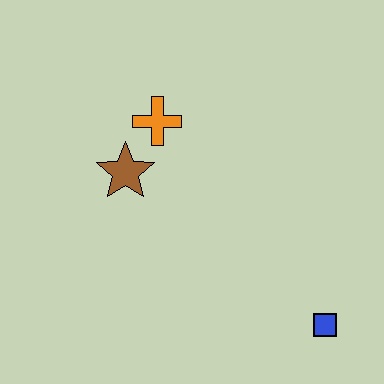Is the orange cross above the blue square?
Yes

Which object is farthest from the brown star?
The blue square is farthest from the brown star.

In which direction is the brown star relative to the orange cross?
The brown star is below the orange cross.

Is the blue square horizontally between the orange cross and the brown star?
No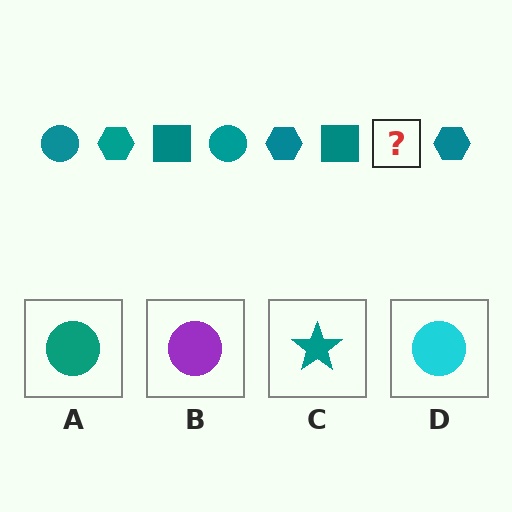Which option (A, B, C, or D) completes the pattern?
A.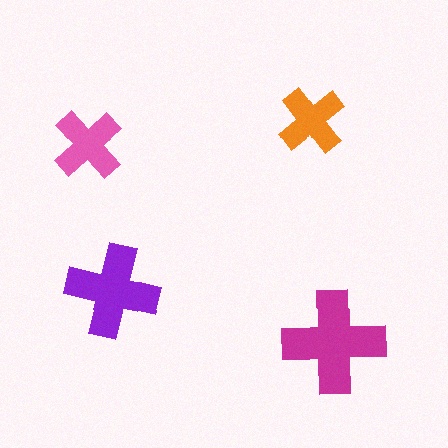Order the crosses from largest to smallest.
the magenta one, the purple one, the pink one, the orange one.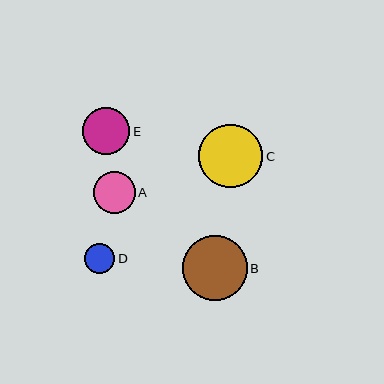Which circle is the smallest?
Circle D is the smallest with a size of approximately 31 pixels.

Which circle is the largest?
Circle B is the largest with a size of approximately 64 pixels.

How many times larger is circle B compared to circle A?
Circle B is approximately 1.6 times the size of circle A.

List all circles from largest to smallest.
From largest to smallest: B, C, E, A, D.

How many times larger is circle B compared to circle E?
Circle B is approximately 1.4 times the size of circle E.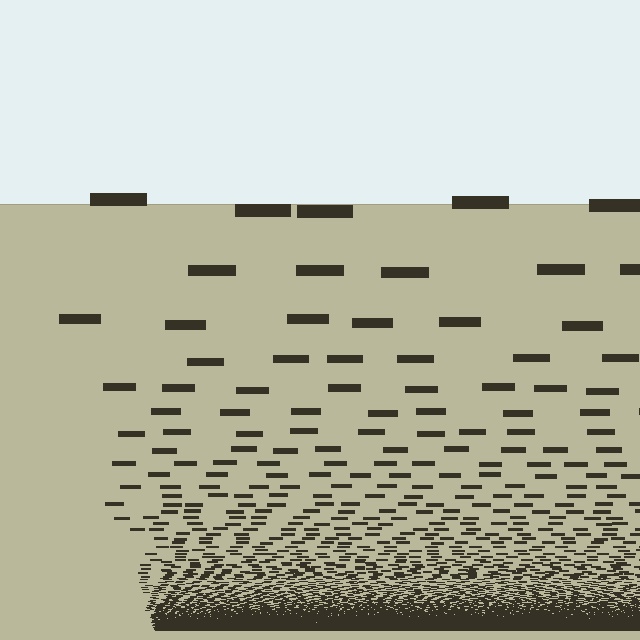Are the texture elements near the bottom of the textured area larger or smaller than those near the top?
Smaller. The gradient is inverted — elements near the bottom are smaller and denser.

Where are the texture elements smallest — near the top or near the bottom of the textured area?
Near the bottom.